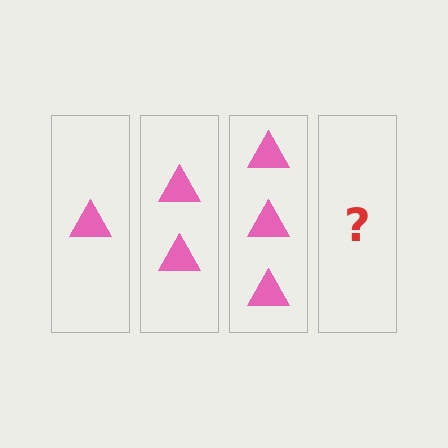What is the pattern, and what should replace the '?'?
The pattern is that each step adds one more triangle. The '?' should be 4 triangles.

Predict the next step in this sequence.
The next step is 4 triangles.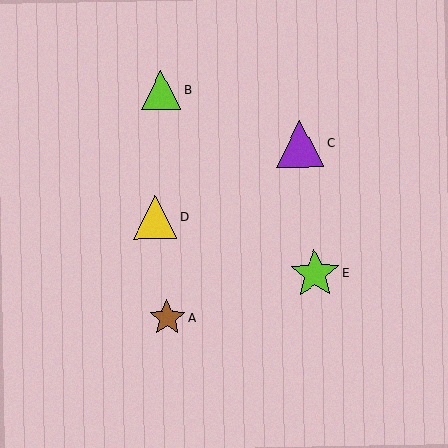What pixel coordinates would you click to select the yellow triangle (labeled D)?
Click at (155, 217) to select the yellow triangle D.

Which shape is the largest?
The lime star (labeled E) is the largest.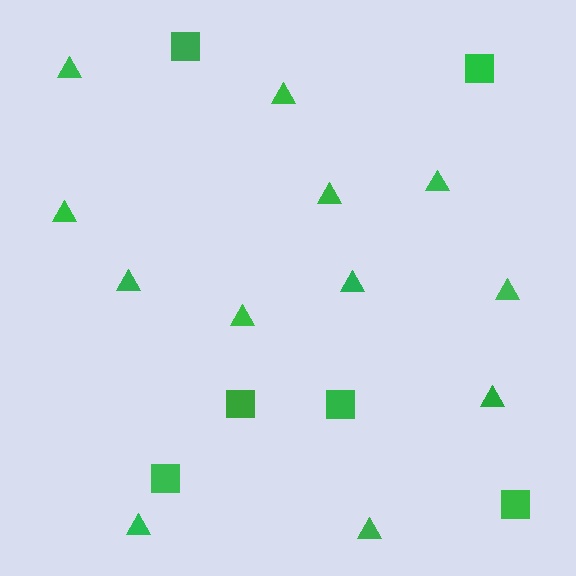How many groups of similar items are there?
There are 2 groups: one group of squares (6) and one group of triangles (12).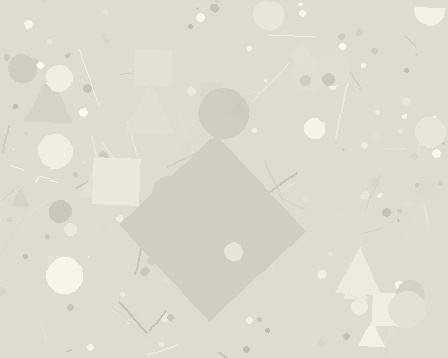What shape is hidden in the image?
A diamond is hidden in the image.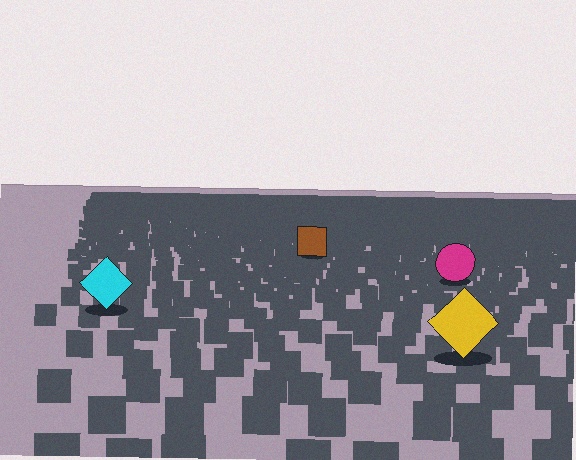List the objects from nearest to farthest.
From nearest to farthest: the yellow diamond, the cyan diamond, the magenta circle, the brown square.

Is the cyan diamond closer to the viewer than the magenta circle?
Yes. The cyan diamond is closer — you can tell from the texture gradient: the ground texture is coarser near it.